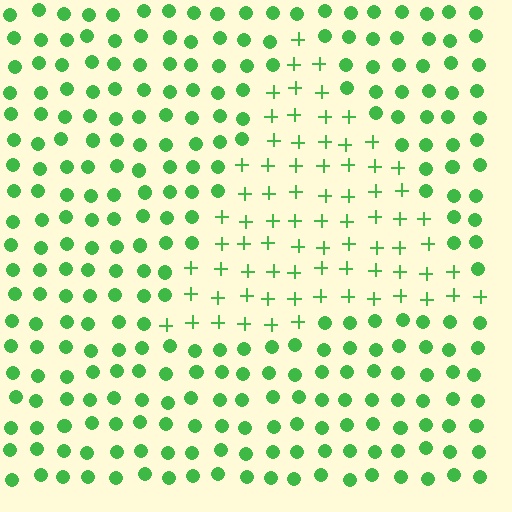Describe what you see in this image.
The image is filled with small green elements arranged in a uniform grid. A triangle-shaped region contains plus signs, while the surrounding area contains circles. The boundary is defined purely by the change in element shape.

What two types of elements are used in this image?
The image uses plus signs inside the triangle region and circles outside it.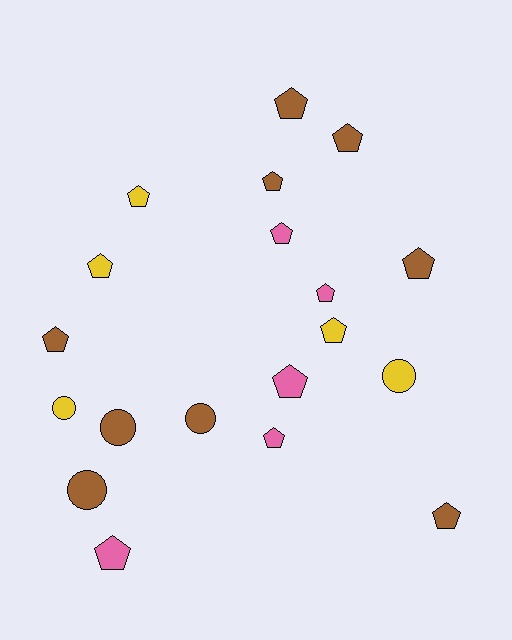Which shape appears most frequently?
Pentagon, with 14 objects.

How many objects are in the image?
There are 19 objects.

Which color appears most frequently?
Brown, with 9 objects.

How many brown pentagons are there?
There are 6 brown pentagons.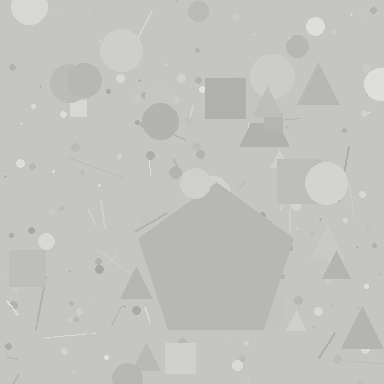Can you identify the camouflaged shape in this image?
The camouflaged shape is a pentagon.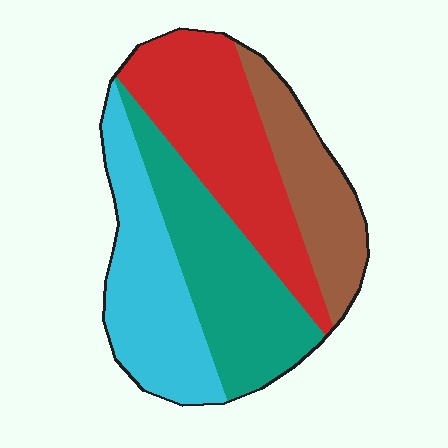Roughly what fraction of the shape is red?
Red takes up between a quarter and a half of the shape.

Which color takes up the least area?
Brown, at roughly 20%.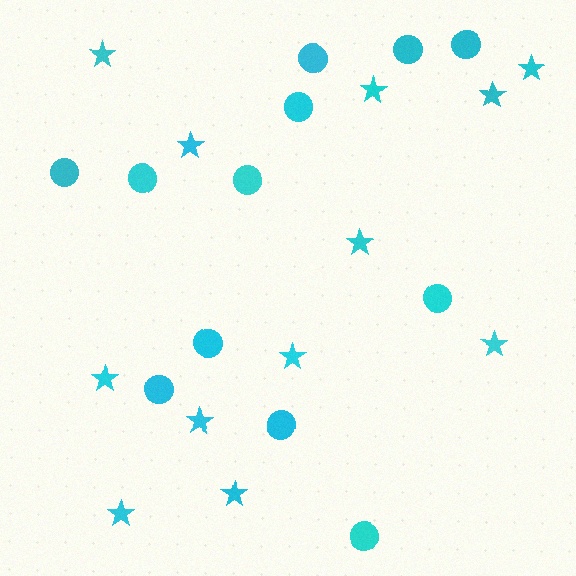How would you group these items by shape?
There are 2 groups: one group of circles (12) and one group of stars (12).